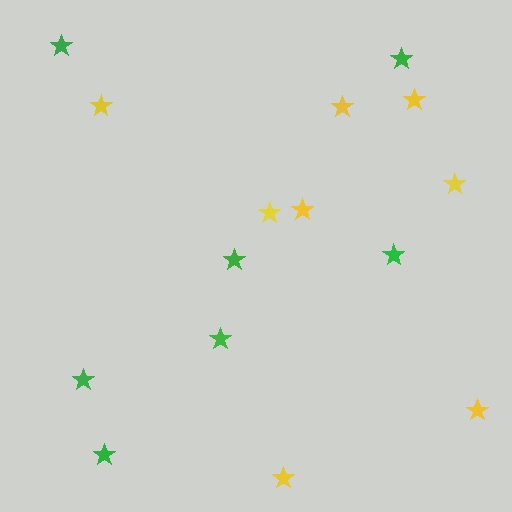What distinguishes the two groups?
There are 2 groups: one group of yellow stars (8) and one group of green stars (7).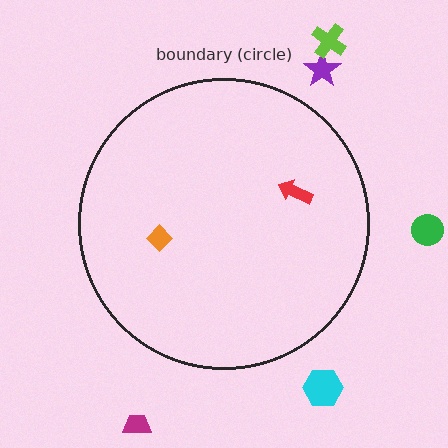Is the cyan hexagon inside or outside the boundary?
Outside.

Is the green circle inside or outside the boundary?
Outside.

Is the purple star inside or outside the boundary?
Outside.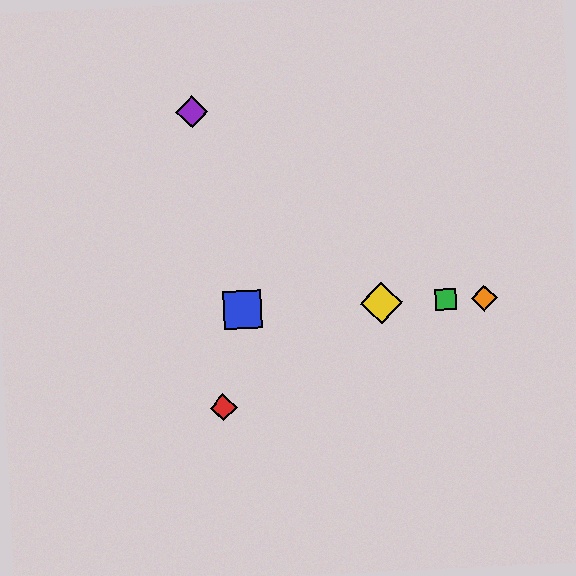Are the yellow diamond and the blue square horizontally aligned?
Yes, both are at y≈303.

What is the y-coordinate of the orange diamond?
The orange diamond is at y≈298.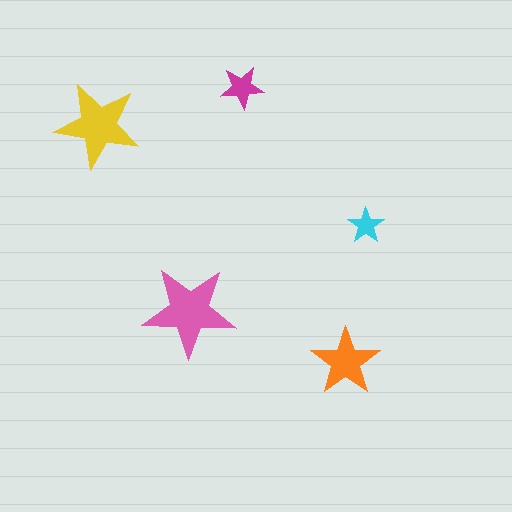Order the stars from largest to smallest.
the pink one, the yellow one, the orange one, the magenta one, the cyan one.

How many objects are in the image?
There are 5 objects in the image.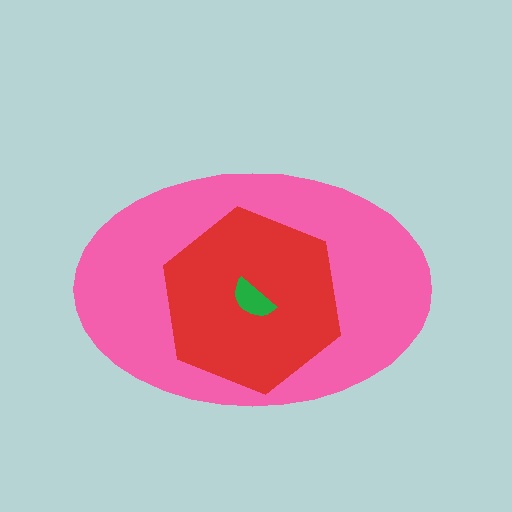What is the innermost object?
The green semicircle.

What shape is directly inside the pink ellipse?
The red hexagon.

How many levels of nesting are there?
3.